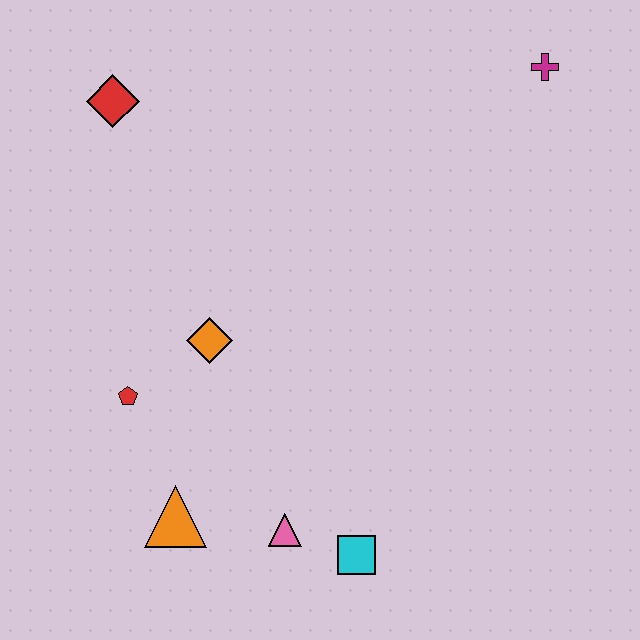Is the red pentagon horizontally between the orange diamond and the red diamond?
Yes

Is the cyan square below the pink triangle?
Yes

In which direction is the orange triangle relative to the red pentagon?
The orange triangle is below the red pentagon.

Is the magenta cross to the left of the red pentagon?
No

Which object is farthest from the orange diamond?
The magenta cross is farthest from the orange diamond.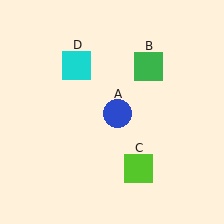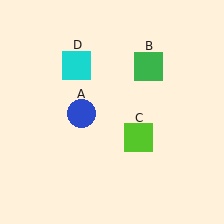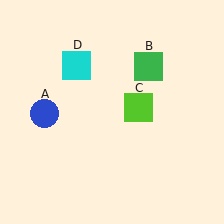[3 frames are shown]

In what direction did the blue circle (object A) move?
The blue circle (object A) moved left.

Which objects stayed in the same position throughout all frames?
Green square (object B) and cyan square (object D) remained stationary.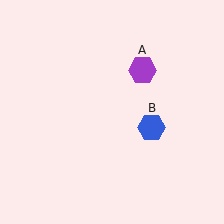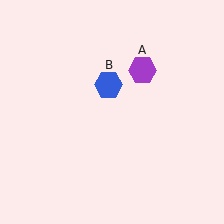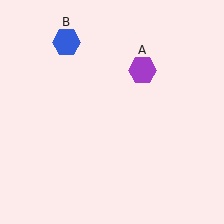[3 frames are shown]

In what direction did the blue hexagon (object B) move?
The blue hexagon (object B) moved up and to the left.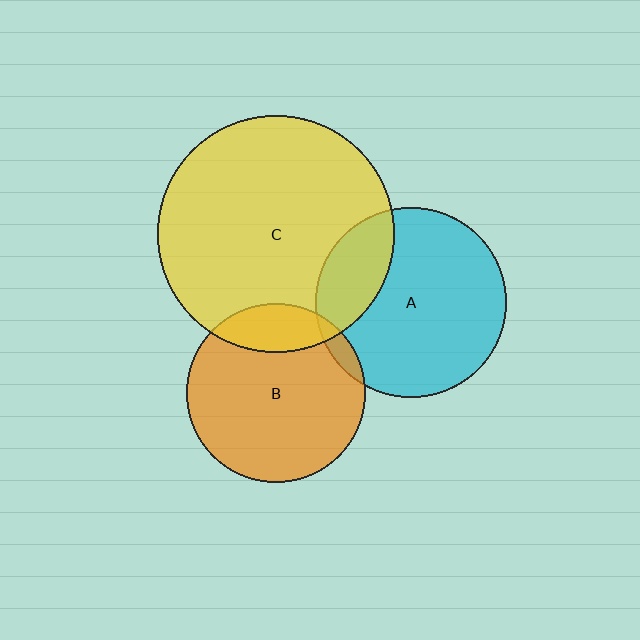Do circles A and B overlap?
Yes.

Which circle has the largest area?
Circle C (yellow).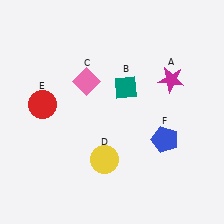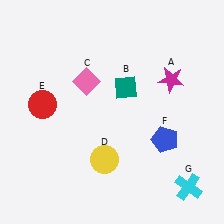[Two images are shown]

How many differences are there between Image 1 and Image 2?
There is 1 difference between the two images.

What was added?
A cyan cross (G) was added in Image 2.